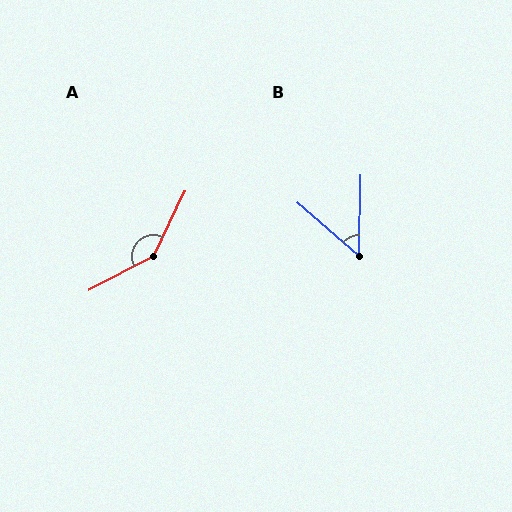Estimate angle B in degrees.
Approximately 50 degrees.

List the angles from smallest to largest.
B (50°), A (143°).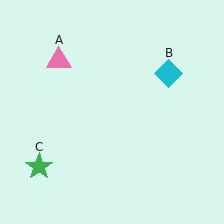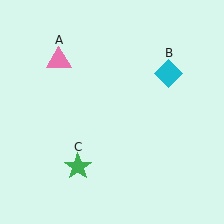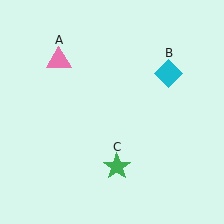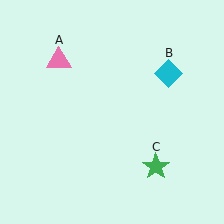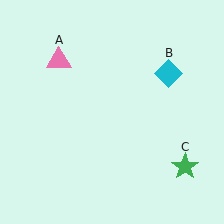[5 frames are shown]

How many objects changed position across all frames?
1 object changed position: green star (object C).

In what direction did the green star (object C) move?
The green star (object C) moved right.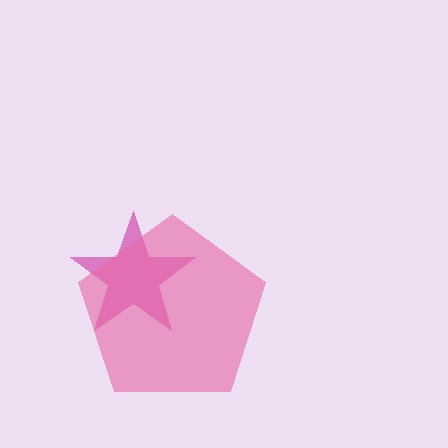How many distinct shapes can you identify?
There are 2 distinct shapes: a magenta star, a pink pentagon.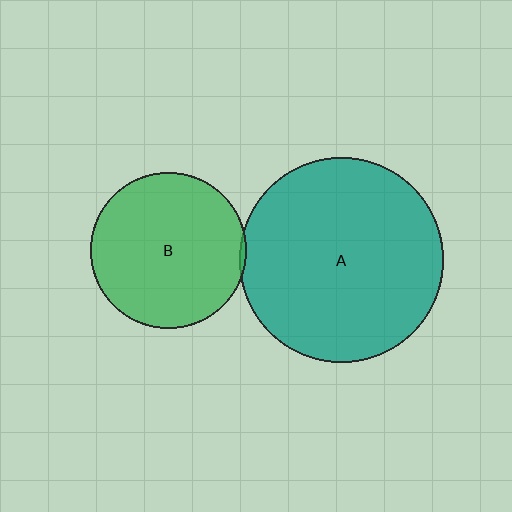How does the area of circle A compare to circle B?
Approximately 1.7 times.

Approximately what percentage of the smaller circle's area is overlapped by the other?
Approximately 5%.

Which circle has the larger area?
Circle A (teal).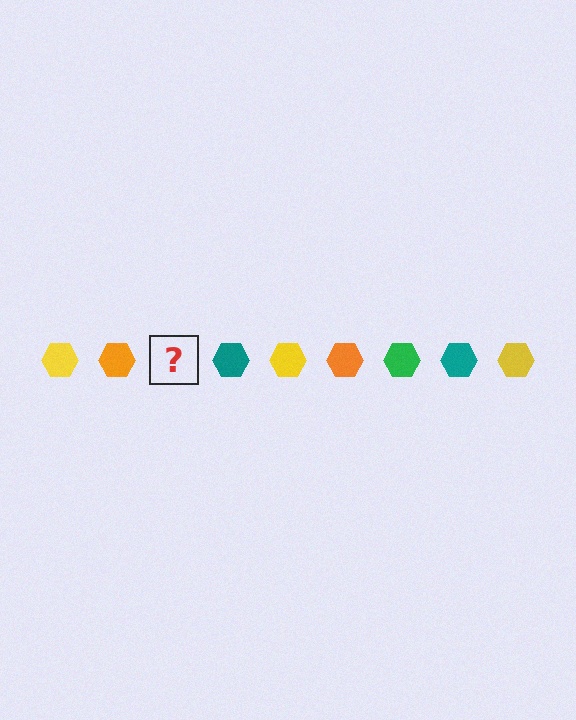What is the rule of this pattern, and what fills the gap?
The rule is that the pattern cycles through yellow, orange, green, teal hexagons. The gap should be filled with a green hexagon.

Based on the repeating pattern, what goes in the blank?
The blank should be a green hexagon.